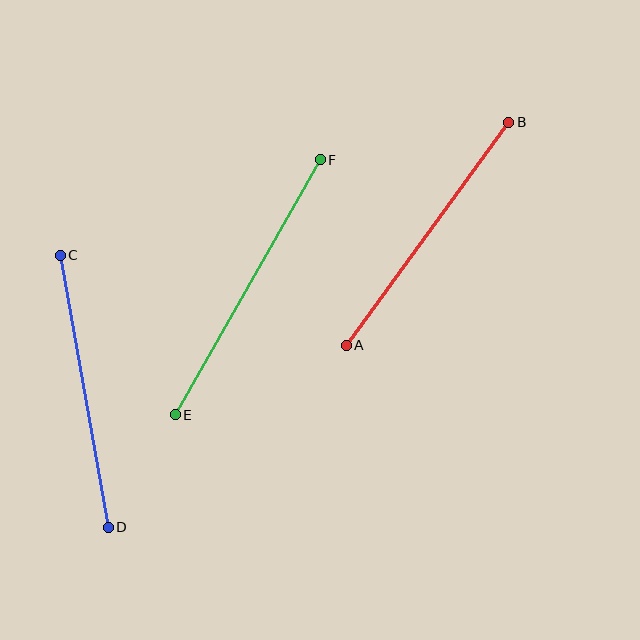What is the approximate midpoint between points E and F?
The midpoint is at approximately (248, 287) pixels.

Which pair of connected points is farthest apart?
Points E and F are farthest apart.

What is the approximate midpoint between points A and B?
The midpoint is at approximately (427, 234) pixels.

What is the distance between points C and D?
The distance is approximately 276 pixels.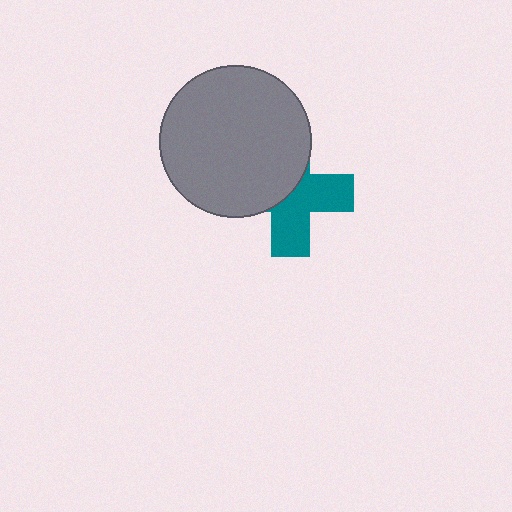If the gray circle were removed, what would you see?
You would see the complete teal cross.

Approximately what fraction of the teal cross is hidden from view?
Roughly 49% of the teal cross is hidden behind the gray circle.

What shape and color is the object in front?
The object in front is a gray circle.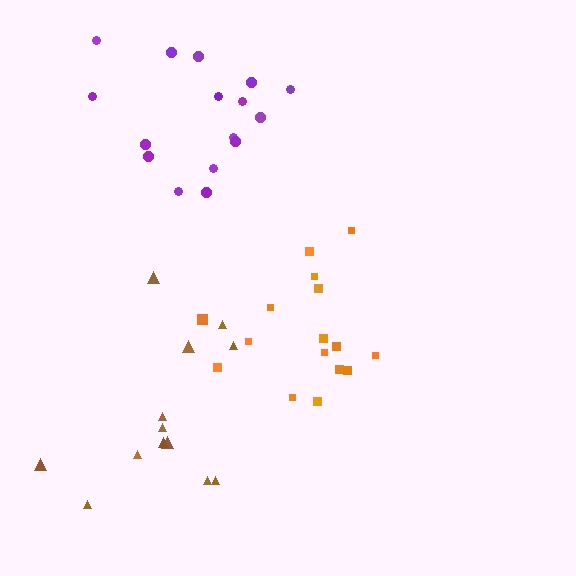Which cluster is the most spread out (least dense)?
Brown.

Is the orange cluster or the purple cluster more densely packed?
Purple.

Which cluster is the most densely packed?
Purple.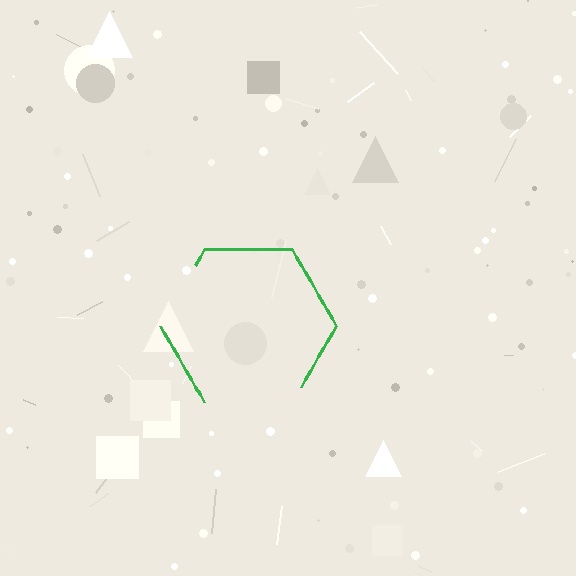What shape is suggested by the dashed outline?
The dashed outline suggests a hexagon.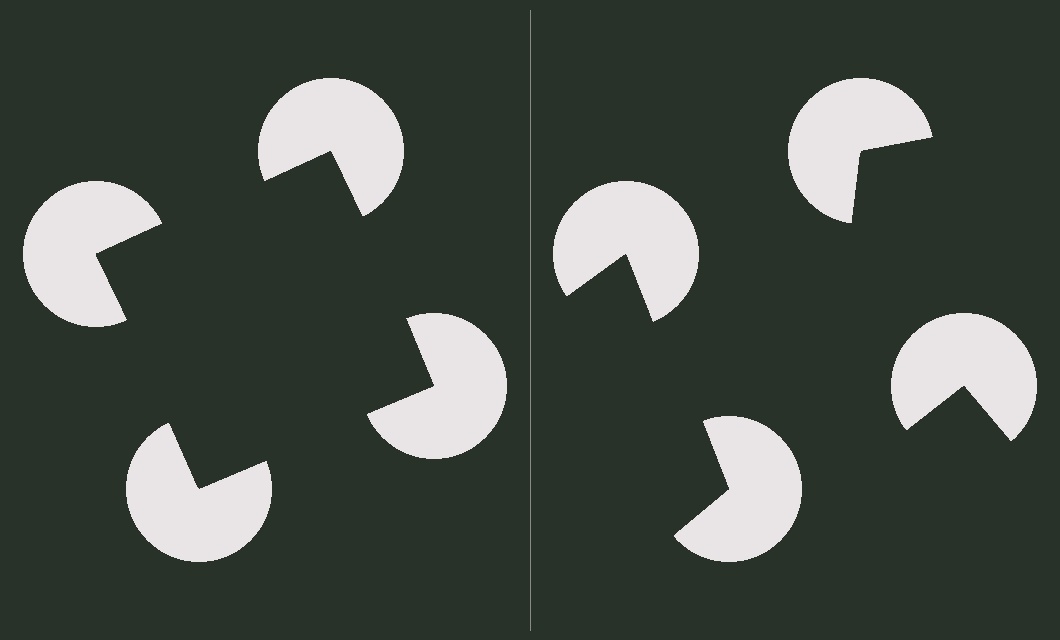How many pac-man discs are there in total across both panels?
8 — 4 on each side.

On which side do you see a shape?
An illusory square appears on the left side. On the right side the wedge cuts are rotated, so no coherent shape forms.